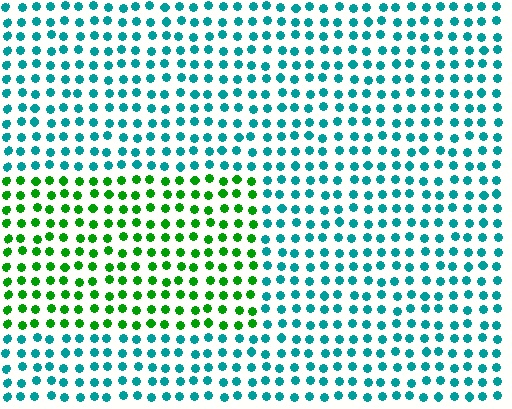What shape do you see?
I see a rectangle.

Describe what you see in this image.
The image is filled with small teal elements in a uniform arrangement. A rectangle-shaped region is visible where the elements are tinted to a slightly different hue, forming a subtle color boundary.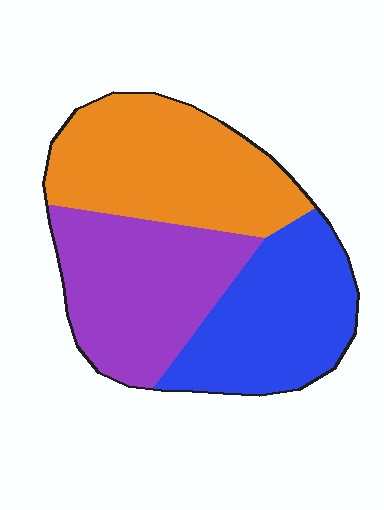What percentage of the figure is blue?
Blue takes up between a sixth and a third of the figure.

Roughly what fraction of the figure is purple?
Purple covers around 35% of the figure.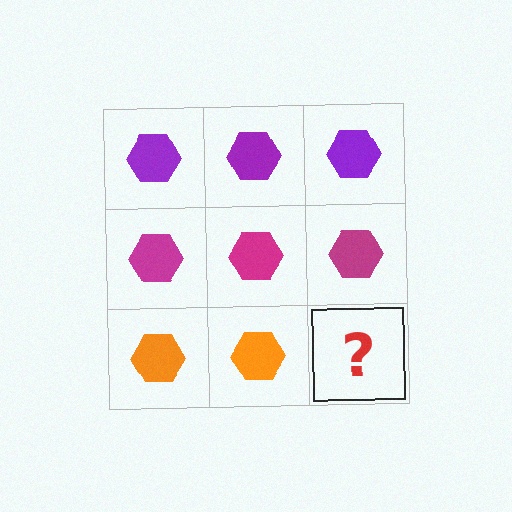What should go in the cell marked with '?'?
The missing cell should contain an orange hexagon.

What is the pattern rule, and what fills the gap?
The rule is that each row has a consistent color. The gap should be filled with an orange hexagon.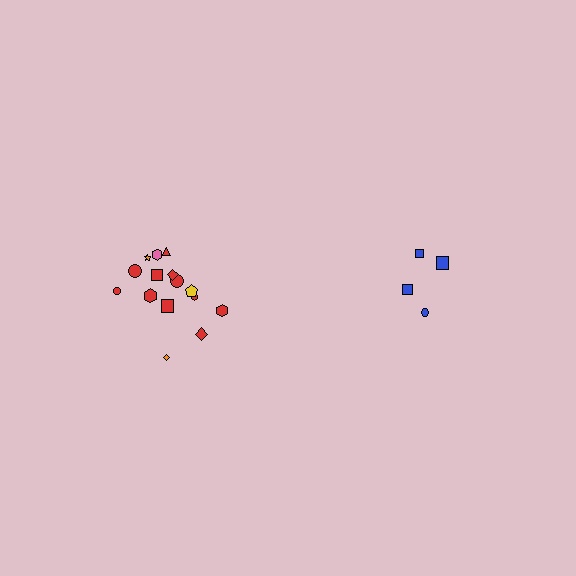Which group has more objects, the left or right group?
The left group.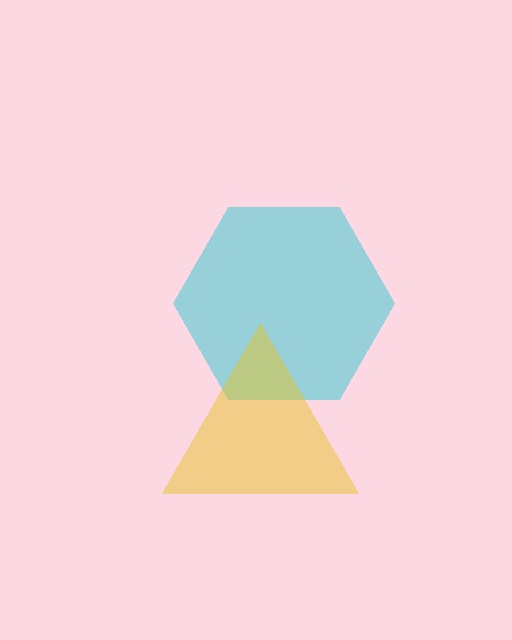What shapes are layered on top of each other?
The layered shapes are: a cyan hexagon, a yellow triangle.